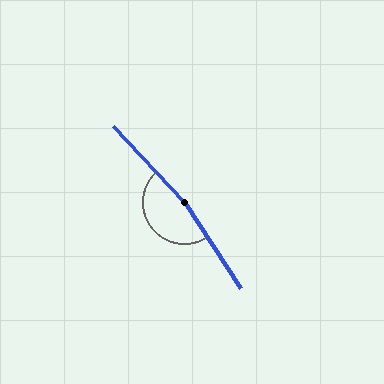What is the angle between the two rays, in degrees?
Approximately 170 degrees.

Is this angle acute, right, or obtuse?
It is obtuse.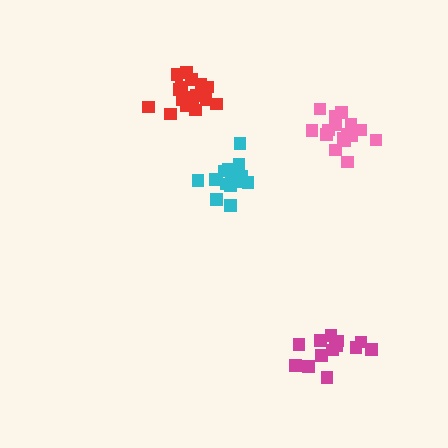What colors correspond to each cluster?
The clusters are colored: magenta, red, pink, cyan.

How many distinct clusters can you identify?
There are 4 distinct clusters.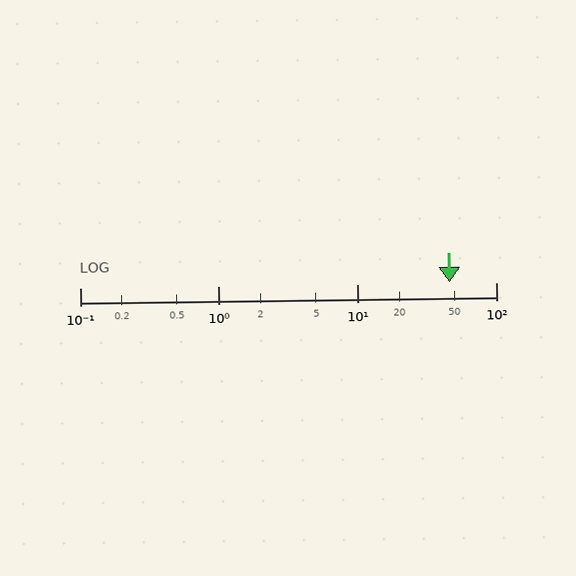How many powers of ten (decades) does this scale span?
The scale spans 3 decades, from 0.1 to 100.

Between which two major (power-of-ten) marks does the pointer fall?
The pointer is between 10 and 100.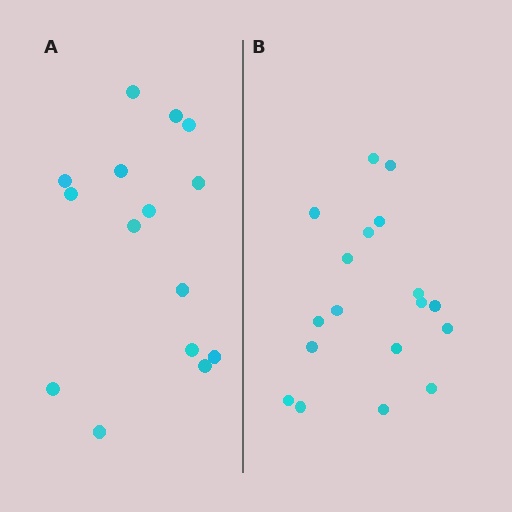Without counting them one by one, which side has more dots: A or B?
Region B (the right region) has more dots.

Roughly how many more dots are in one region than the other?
Region B has just a few more — roughly 2 or 3 more dots than region A.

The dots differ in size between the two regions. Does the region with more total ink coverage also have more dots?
No. Region A has more total ink coverage because its dots are larger, but region B actually contains more individual dots. Total area can be misleading — the number of items is what matters here.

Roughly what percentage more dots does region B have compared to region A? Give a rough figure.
About 20% more.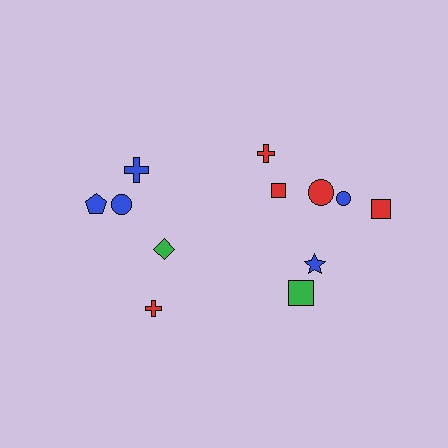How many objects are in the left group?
There are 5 objects.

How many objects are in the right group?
There are 7 objects.